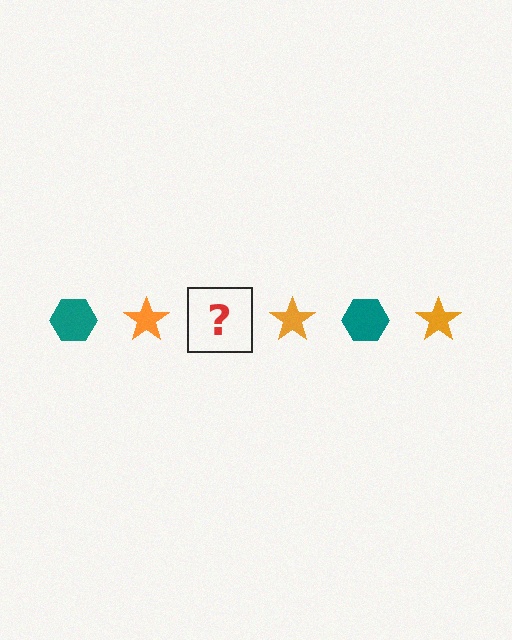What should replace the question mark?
The question mark should be replaced with a teal hexagon.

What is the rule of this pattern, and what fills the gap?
The rule is that the pattern alternates between teal hexagon and orange star. The gap should be filled with a teal hexagon.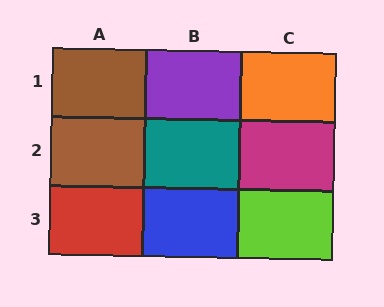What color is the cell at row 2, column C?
Magenta.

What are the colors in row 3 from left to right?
Red, blue, lime.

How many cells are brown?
2 cells are brown.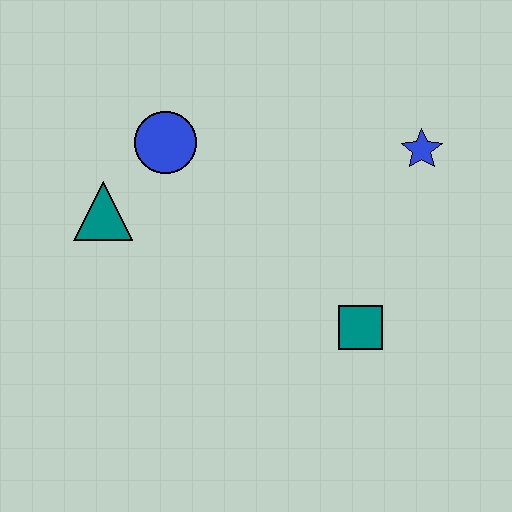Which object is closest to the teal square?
The blue star is closest to the teal square.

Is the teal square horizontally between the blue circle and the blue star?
Yes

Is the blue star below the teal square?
No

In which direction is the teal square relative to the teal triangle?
The teal square is to the right of the teal triangle.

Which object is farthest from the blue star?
The teal triangle is farthest from the blue star.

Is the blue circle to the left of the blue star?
Yes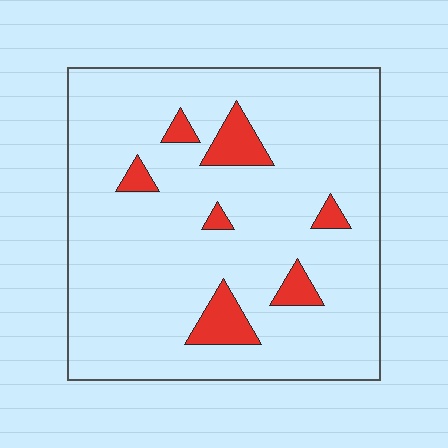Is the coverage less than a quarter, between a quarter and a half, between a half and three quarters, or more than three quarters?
Less than a quarter.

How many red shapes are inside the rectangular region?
7.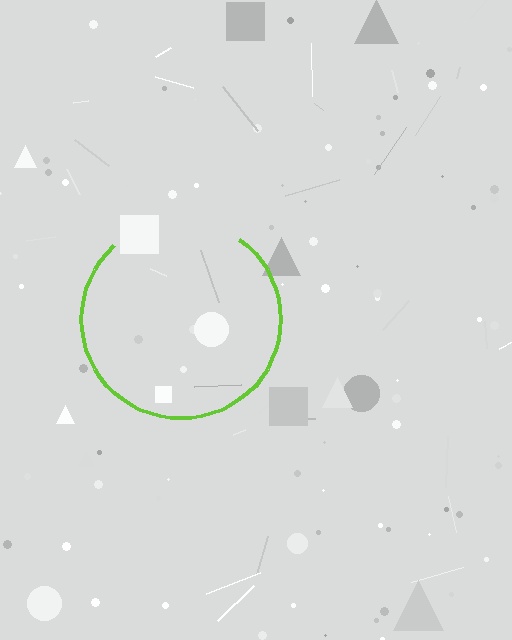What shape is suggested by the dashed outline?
The dashed outline suggests a circle.